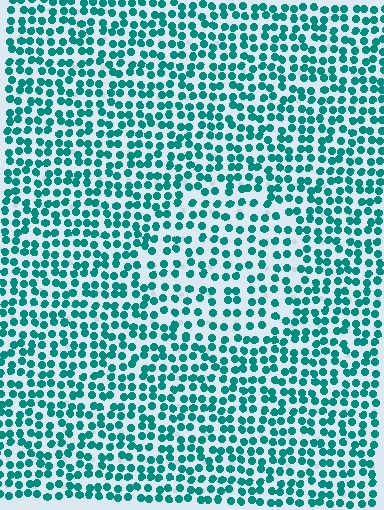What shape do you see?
I see a circle.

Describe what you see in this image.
The image contains small teal elements arranged at two different densities. A circle-shaped region is visible where the elements are less densely packed than the surrounding area.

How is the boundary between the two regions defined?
The boundary is defined by a change in element density (approximately 1.5x ratio). All elements are the same color, size, and shape.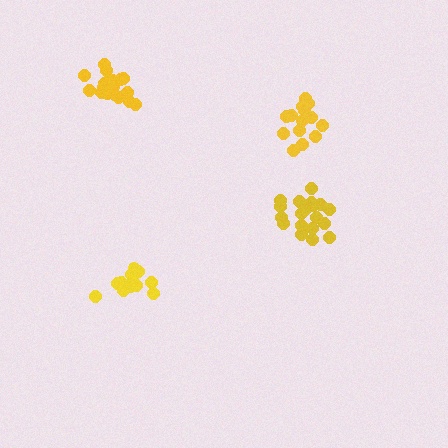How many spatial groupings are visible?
There are 4 spatial groupings.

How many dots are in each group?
Group 1: 14 dots, Group 2: 15 dots, Group 3: 20 dots, Group 4: 18 dots (67 total).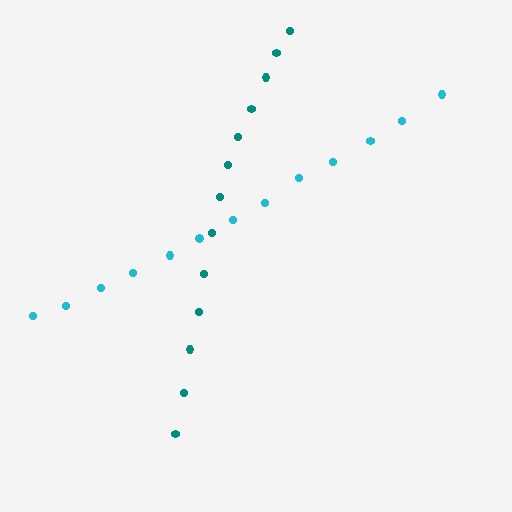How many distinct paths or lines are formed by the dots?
There are 2 distinct paths.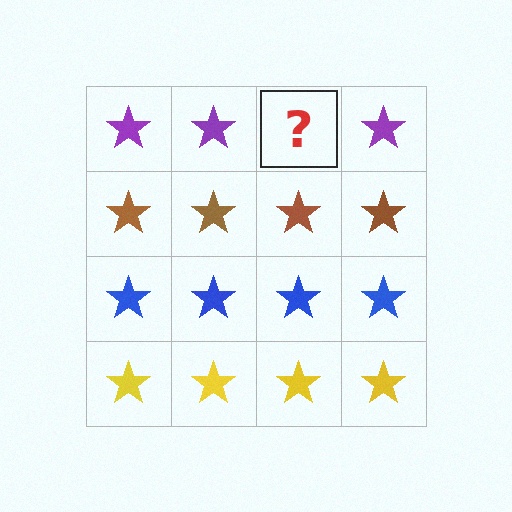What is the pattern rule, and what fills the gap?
The rule is that each row has a consistent color. The gap should be filled with a purple star.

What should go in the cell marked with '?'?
The missing cell should contain a purple star.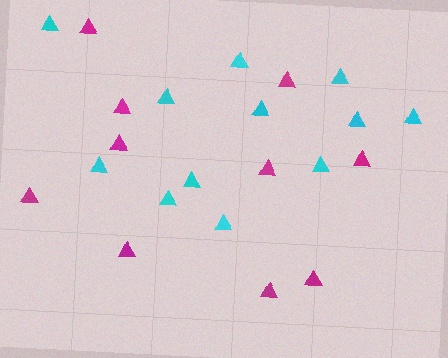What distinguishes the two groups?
There are 2 groups: one group of cyan triangles (12) and one group of magenta triangles (10).